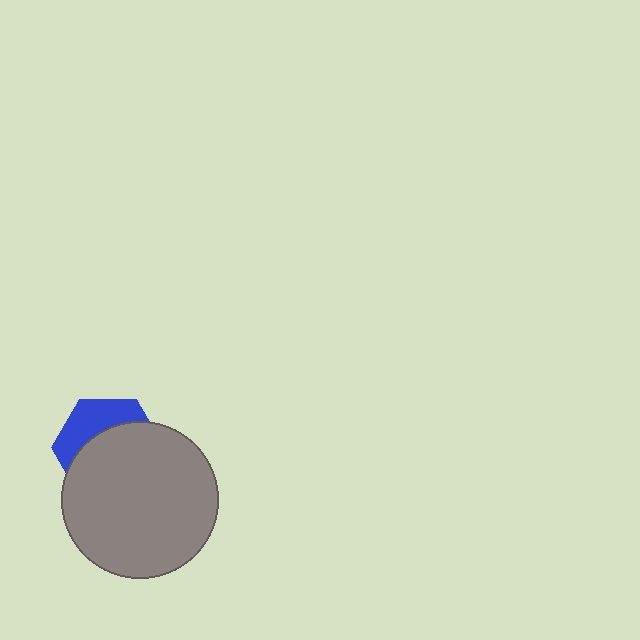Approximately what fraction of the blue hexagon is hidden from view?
Roughly 65% of the blue hexagon is hidden behind the gray circle.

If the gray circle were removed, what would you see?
You would see the complete blue hexagon.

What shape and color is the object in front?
The object in front is a gray circle.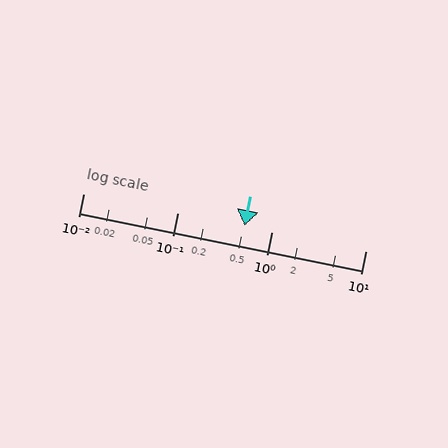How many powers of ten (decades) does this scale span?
The scale spans 3 decades, from 0.01 to 10.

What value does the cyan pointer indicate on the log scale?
The pointer indicates approximately 0.52.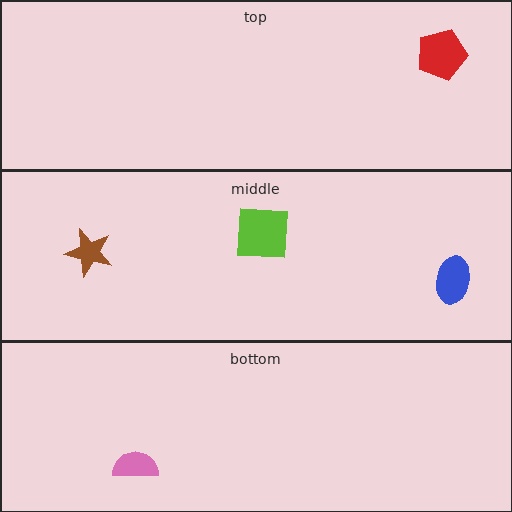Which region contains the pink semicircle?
The bottom region.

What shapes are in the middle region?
The brown star, the lime square, the blue ellipse.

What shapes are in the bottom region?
The pink semicircle.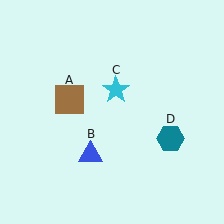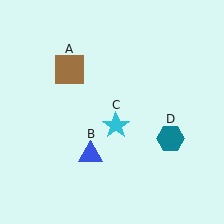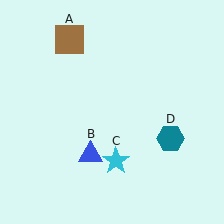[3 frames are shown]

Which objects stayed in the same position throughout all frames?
Blue triangle (object B) and teal hexagon (object D) remained stationary.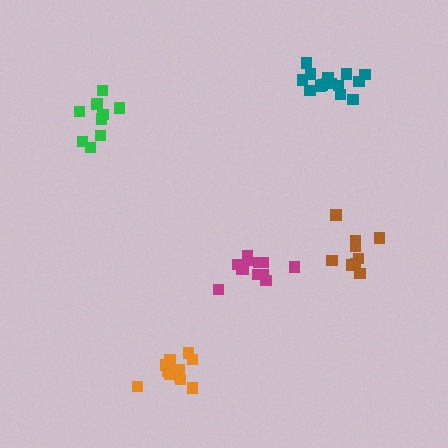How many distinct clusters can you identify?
There are 5 distinct clusters.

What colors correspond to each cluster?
The clusters are colored: teal, orange, magenta, brown, green.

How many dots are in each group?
Group 1: 15 dots, Group 2: 13 dots, Group 3: 12 dots, Group 4: 9 dots, Group 5: 9 dots (58 total).